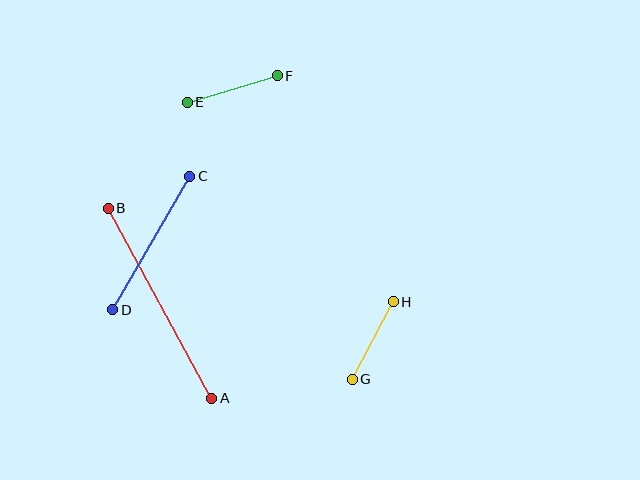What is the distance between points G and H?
The distance is approximately 88 pixels.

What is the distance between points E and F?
The distance is approximately 94 pixels.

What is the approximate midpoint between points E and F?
The midpoint is at approximately (232, 89) pixels.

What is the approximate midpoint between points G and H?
The midpoint is at approximately (373, 341) pixels.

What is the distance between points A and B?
The distance is approximately 216 pixels.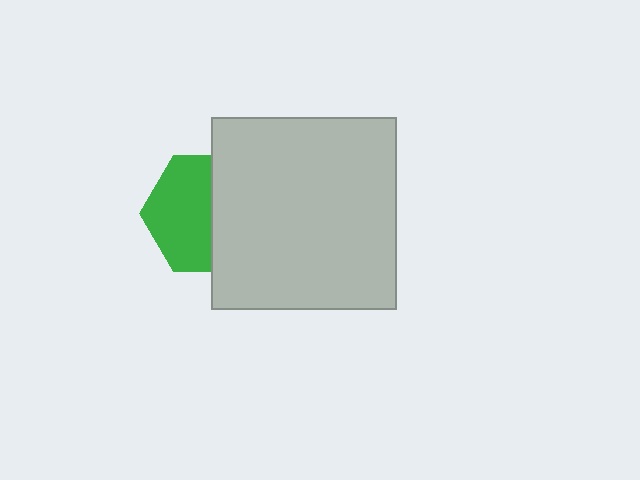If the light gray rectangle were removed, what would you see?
You would see the complete green hexagon.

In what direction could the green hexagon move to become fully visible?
The green hexagon could move left. That would shift it out from behind the light gray rectangle entirely.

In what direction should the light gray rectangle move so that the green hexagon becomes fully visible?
The light gray rectangle should move right. That is the shortest direction to clear the overlap and leave the green hexagon fully visible.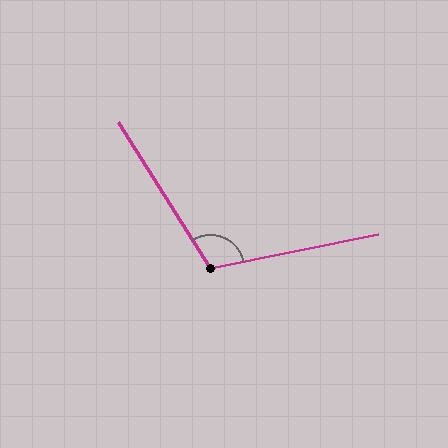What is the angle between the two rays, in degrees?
Approximately 111 degrees.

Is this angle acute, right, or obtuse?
It is obtuse.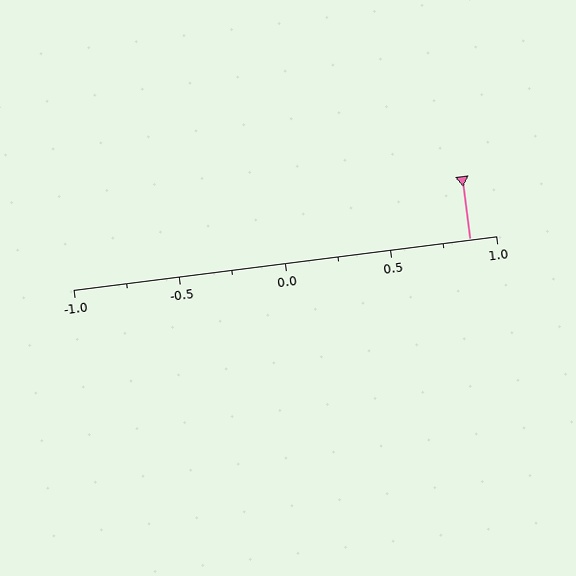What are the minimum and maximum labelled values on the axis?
The axis runs from -1.0 to 1.0.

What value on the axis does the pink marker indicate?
The marker indicates approximately 0.88.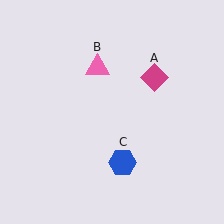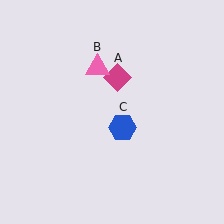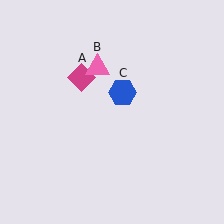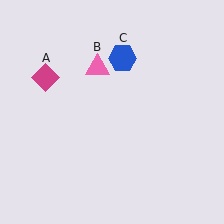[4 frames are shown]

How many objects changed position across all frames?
2 objects changed position: magenta diamond (object A), blue hexagon (object C).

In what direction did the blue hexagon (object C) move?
The blue hexagon (object C) moved up.